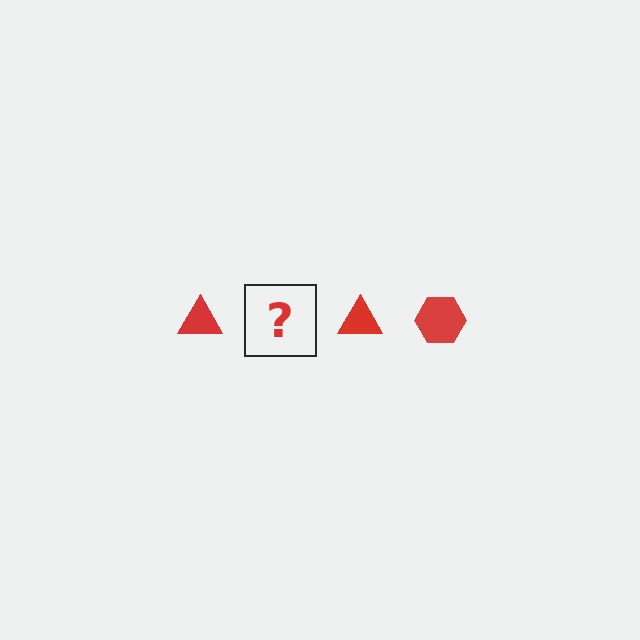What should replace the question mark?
The question mark should be replaced with a red hexagon.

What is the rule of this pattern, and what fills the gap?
The rule is that the pattern cycles through triangle, hexagon shapes in red. The gap should be filled with a red hexagon.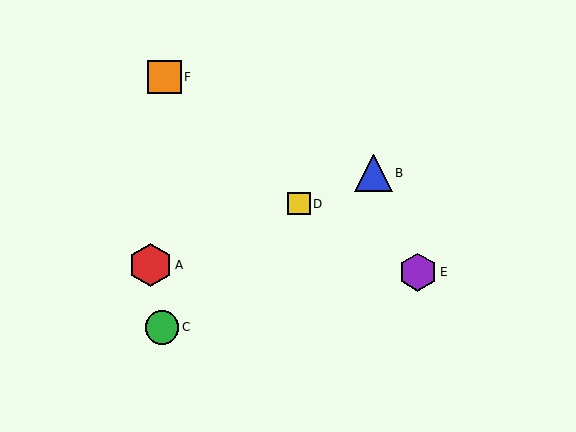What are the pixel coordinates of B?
Object B is at (373, 173).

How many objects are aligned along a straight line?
3 objects (A, B, D) are aligned along a straight line.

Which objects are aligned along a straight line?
Objects A, B, D are aligned along a straight line.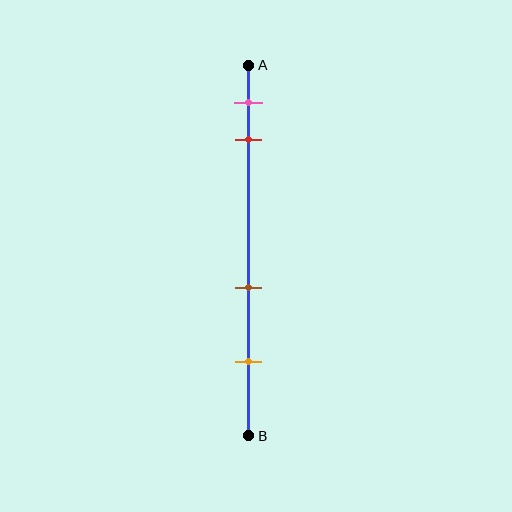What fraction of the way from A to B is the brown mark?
The brown mark is approximately 60% (0.6) of the way from A to B.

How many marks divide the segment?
There are 4 marks dividing the segment.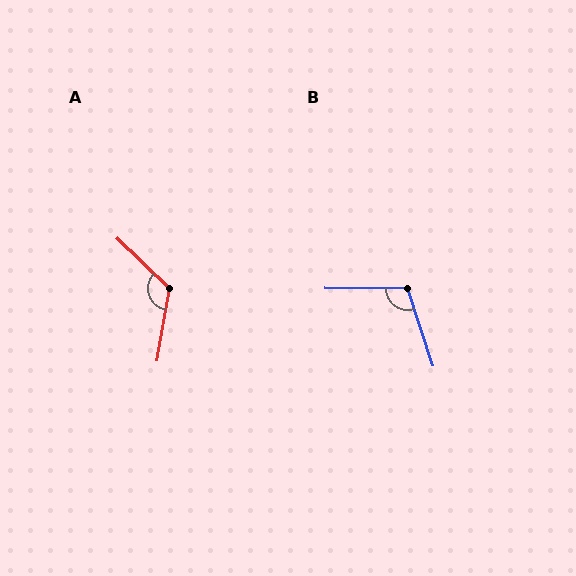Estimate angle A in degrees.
Approximately 124 degrees.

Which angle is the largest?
A, at approximately 124 degrees.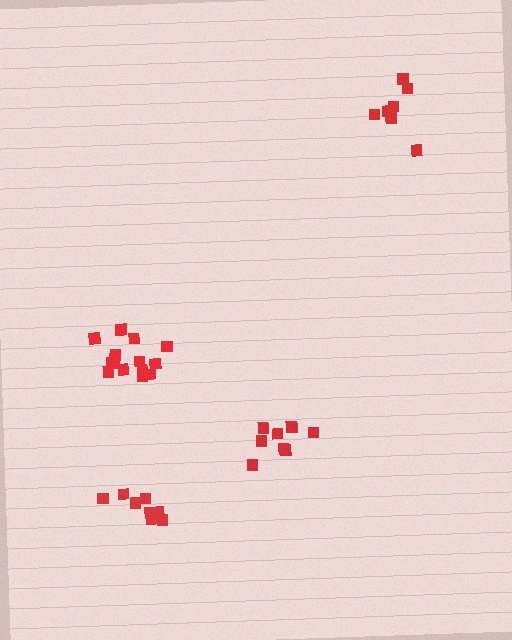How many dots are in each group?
Group 1: 8 dots, Group 2: 8 dots, Group 3: 14 dots, Group 4: 10 dots (40 total).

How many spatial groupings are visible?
There are 4 spatial groupings.